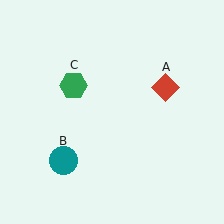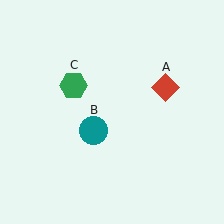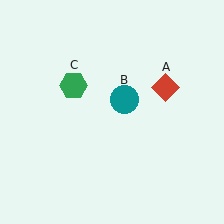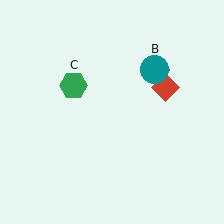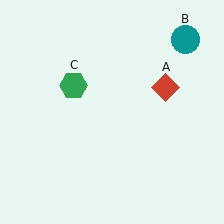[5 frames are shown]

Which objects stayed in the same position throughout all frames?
Red diamond (object A) and green hexagon (object C) remained stationary.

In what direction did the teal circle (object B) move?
The teal circle (object B) moved up and to the right.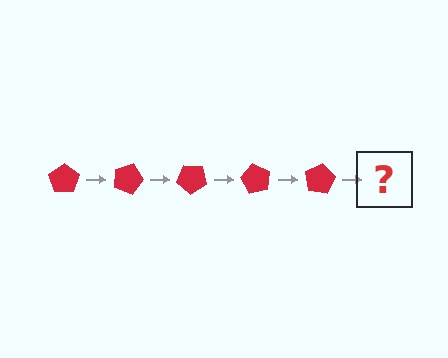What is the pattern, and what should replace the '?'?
The pattern is that the pentagon rotates 20 degrees each step. The '?' should be a red pentagon rotated 100 degrees.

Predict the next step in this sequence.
The next step is a red pentagon rotated 100 degrees.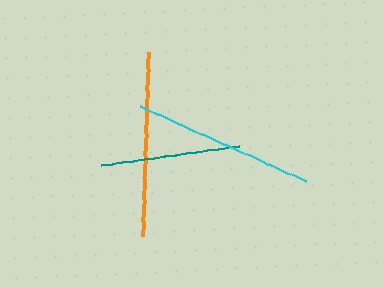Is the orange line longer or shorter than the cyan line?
The orange line is longer than the cyan line.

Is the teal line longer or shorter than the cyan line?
The cyan line is longer than the teal line.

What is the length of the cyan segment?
The cyan segment is approximately 181 pixels long.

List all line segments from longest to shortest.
From longest to shortest: orange, cyan, teal.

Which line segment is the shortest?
The teal line is the shortest at approximately 139 pixels.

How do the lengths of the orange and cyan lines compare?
The orange and cyan lines are approximately the same length.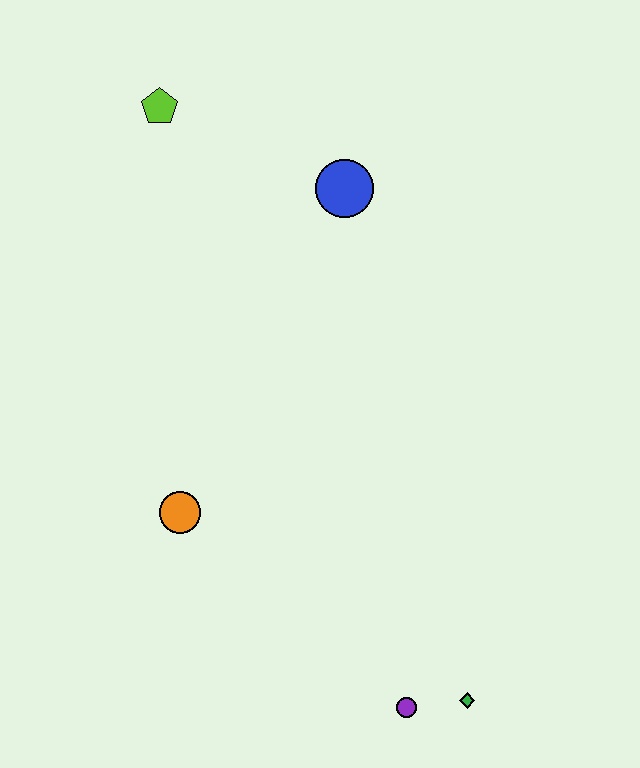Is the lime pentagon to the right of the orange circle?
No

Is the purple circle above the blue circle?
No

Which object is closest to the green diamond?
The purple circle is closest to the green diamond.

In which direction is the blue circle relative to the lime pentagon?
The blue circle is to the right of the lime pentagon.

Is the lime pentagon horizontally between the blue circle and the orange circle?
No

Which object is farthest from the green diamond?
The lime pentagon is farthest from the green diamond.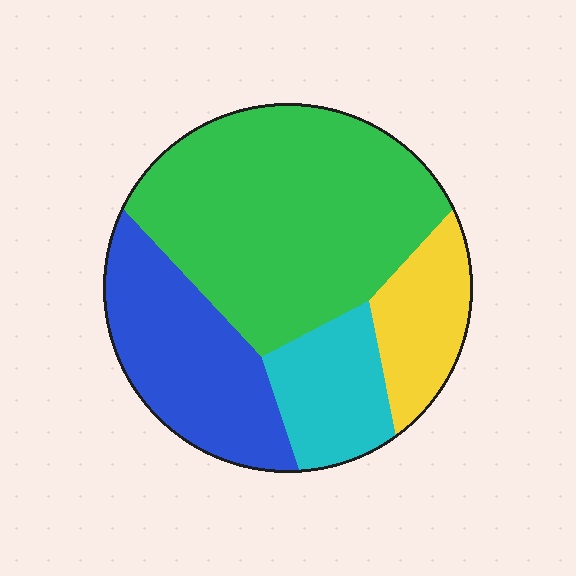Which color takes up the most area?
Green, at roughly 50%.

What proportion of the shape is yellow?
Yellow takes up about one eighth (1/8) of the shape.